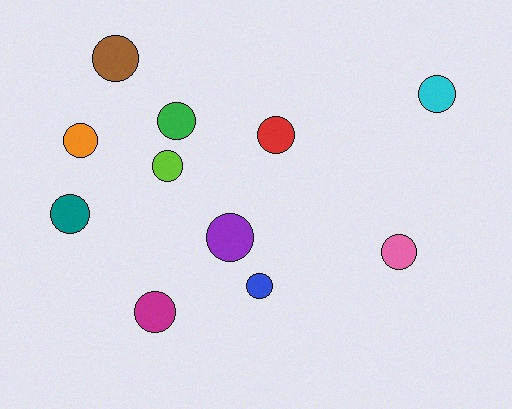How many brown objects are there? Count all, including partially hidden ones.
There is 1 brown object.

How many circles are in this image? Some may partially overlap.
There are 11 circles.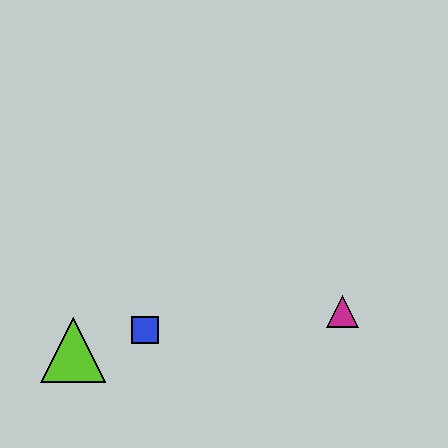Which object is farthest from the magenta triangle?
The lime triangle is farthest from the magenta triangle.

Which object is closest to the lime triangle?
The blue square is closest to the lime triangle.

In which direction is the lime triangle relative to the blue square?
The lime triangle is to the left of the blue square.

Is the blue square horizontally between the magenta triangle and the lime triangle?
Yes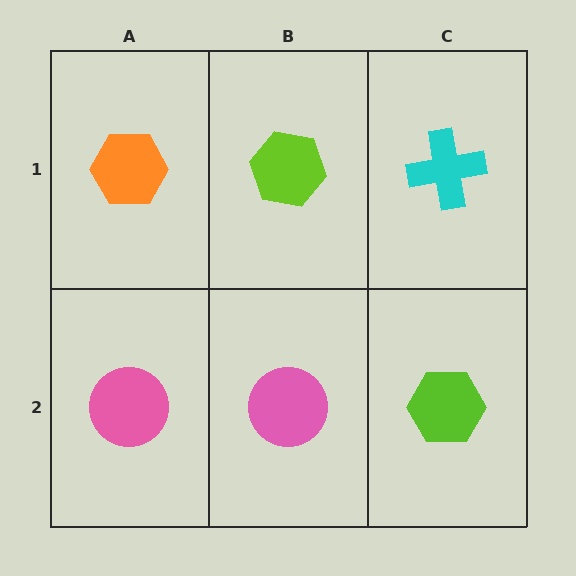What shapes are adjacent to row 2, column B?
A lime hexagon (row 1, column B), a pink circle (row 2, column A), a lime hexagon (row 2, column C).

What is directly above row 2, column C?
A cyan cross.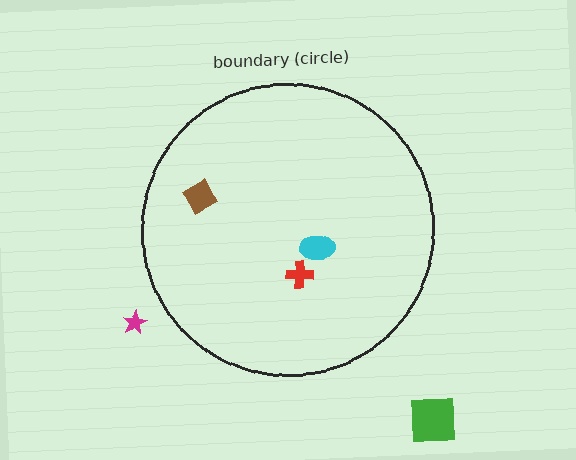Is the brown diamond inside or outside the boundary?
Inside.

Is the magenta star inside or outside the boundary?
Outside.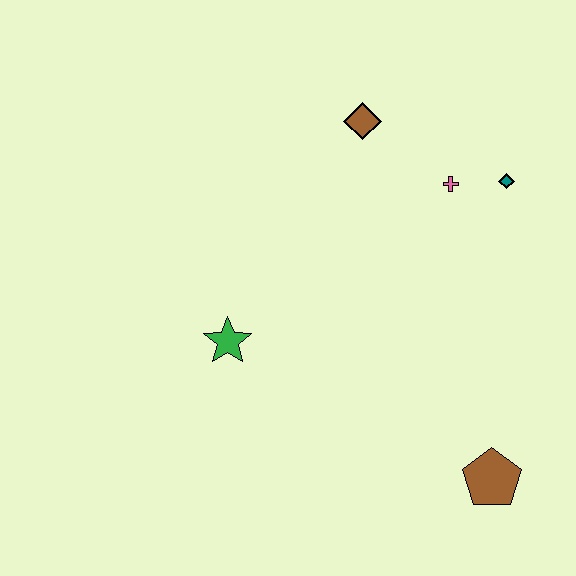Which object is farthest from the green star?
The teal diamond is farthest from the green star.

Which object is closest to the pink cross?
The teal diamond is closest to the pink cross.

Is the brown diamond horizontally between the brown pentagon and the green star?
Yes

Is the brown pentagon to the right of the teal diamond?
No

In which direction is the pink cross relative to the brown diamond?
The pink cross is to the right of the brown diamond.